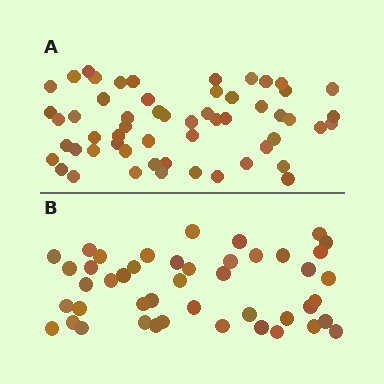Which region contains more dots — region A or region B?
Region A (the top region) has more dots.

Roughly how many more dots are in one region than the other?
Region A has roughly 12 or so more dots than region B.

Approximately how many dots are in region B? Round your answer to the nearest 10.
About 40 dots. (The exact count is 45, which rounds to 40.)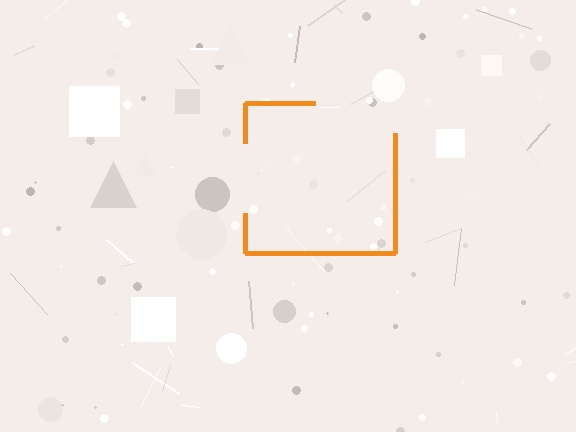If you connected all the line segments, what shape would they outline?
They would outline a square.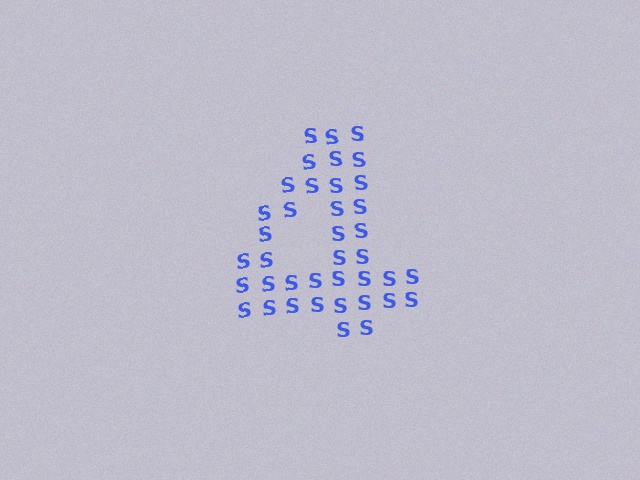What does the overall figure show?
The overall figure shows the digit 4.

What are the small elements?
The small elements are letter S's.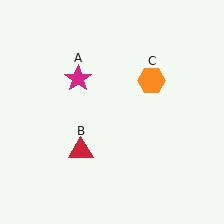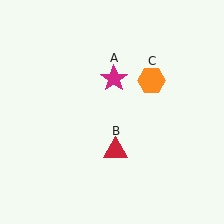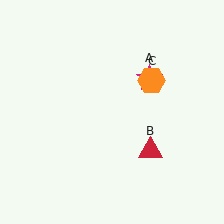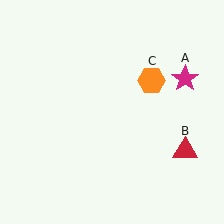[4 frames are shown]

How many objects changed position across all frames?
2 objects changed position: magenta star (object A), red triangle (object B).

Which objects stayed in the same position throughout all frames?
Orange hexagon (object C) remained stationary.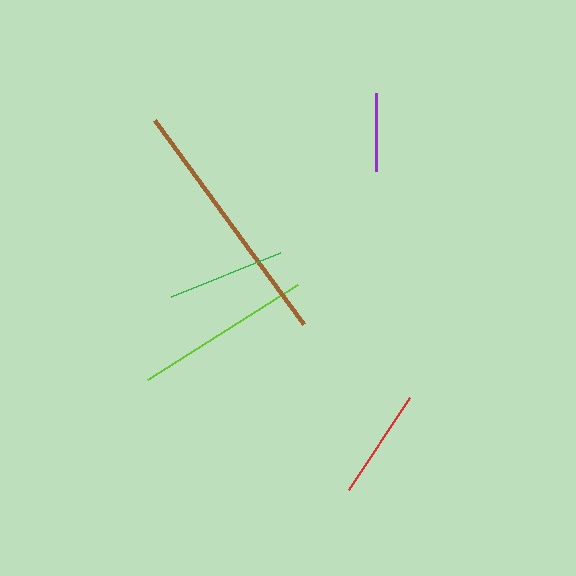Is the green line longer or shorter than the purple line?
The green line is longer than the purple line.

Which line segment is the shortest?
The purple line is the shortest at approximately 78 pixels.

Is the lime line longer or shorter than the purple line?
The lime line is longer than the purple line.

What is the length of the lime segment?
The lime segment is approximately 178 pixels long.